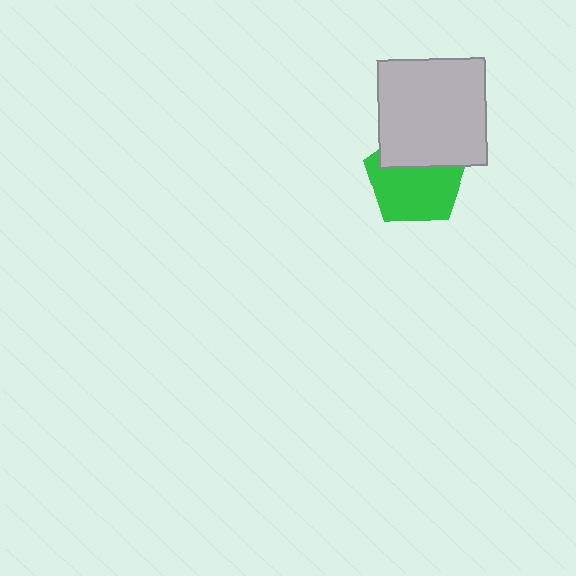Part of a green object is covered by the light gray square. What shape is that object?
It is a pentagon.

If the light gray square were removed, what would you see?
You would see the complete green pentagon.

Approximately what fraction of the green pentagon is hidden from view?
Roughly 37% of the green pentagon is hidden behind the light gray square.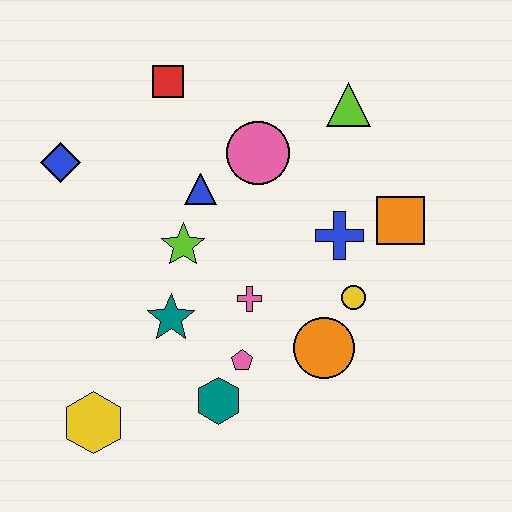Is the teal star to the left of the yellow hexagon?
No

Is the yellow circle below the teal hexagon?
No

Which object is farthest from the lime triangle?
The yellow hexagon is farthest from the lime triangle.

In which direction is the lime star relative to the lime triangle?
The lime star is to the left of the lime triangle.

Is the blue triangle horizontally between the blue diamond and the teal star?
No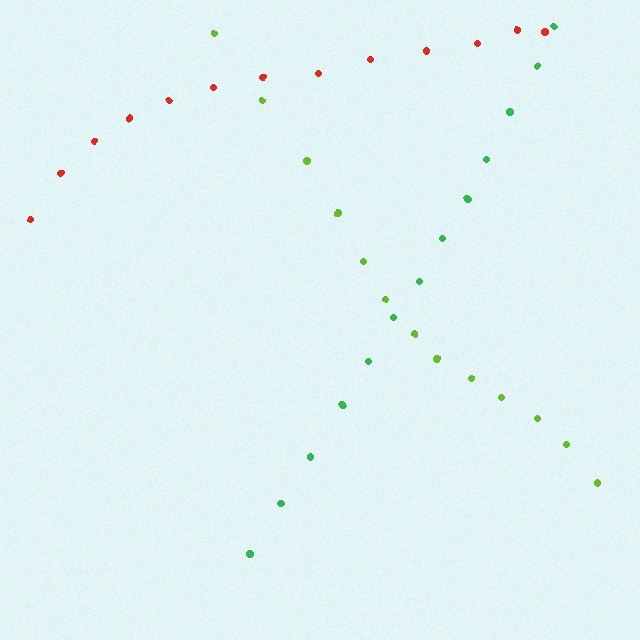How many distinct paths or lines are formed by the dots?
There are 3 distinct paths.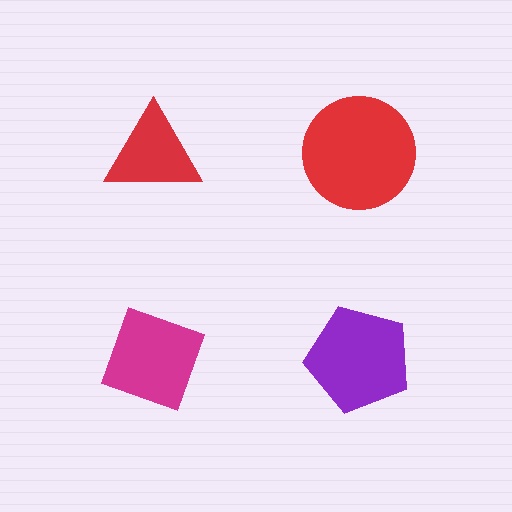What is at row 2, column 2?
A purple pentagon.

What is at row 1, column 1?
A red triangle.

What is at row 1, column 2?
A red circle.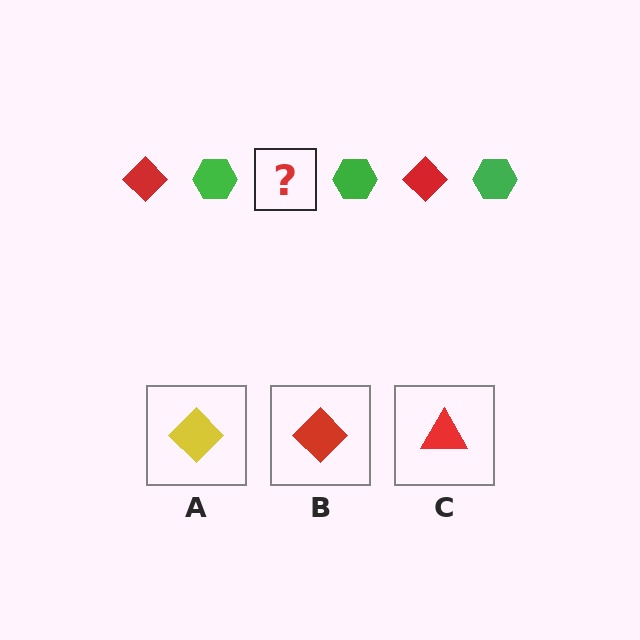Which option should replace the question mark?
Option B.